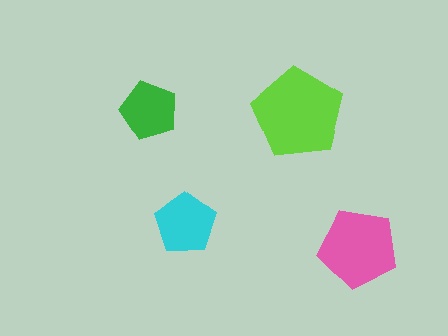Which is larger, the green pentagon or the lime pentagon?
The lime one.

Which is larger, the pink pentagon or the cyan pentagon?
The pink one.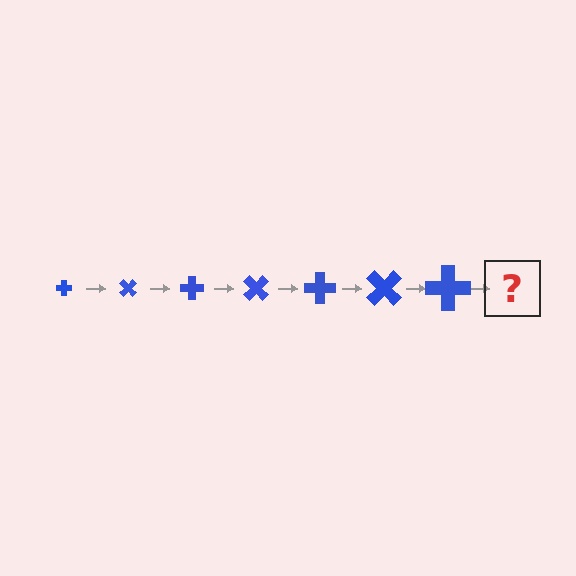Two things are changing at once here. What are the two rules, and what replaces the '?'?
The two rules are that the cross grows larger each step and it rotates 45 degrees each step. The '?' should be a cross, larger than the previous one and rotated 315 degrees from the start.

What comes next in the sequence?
The next element should be a cross, larger than the previous one and rotated 315 degrees from the start.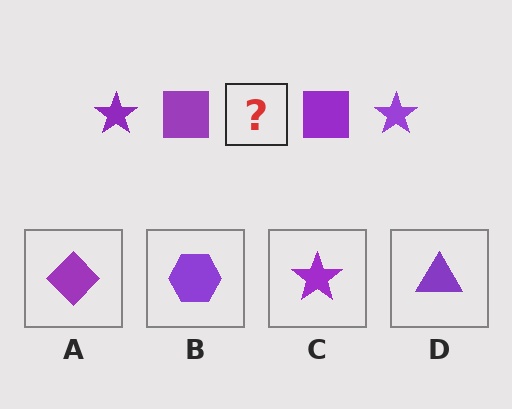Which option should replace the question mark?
Option C.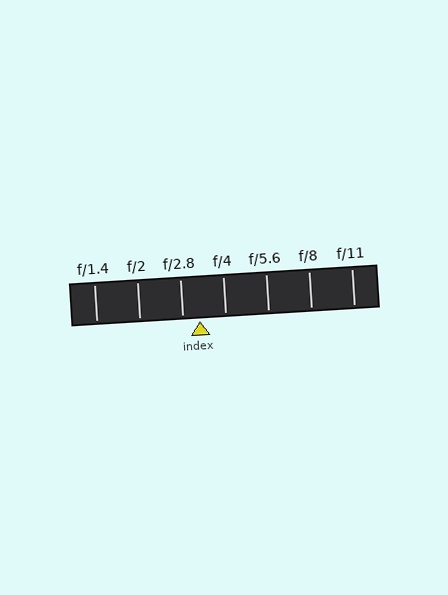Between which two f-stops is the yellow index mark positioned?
The index mark is between f/2.8 and f/4.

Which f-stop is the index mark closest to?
The index mark is closest to f/2.8.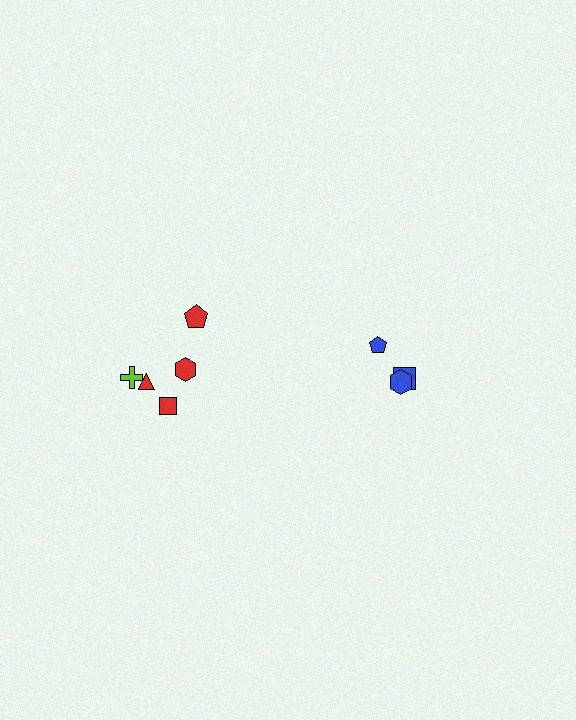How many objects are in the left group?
There are 5 objects.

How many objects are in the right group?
There are 3 objects.